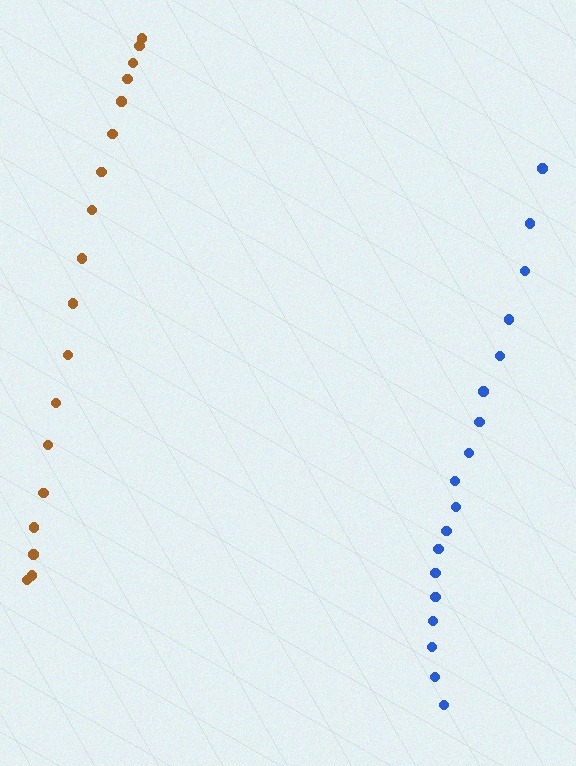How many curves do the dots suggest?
There are 2 distinct paths.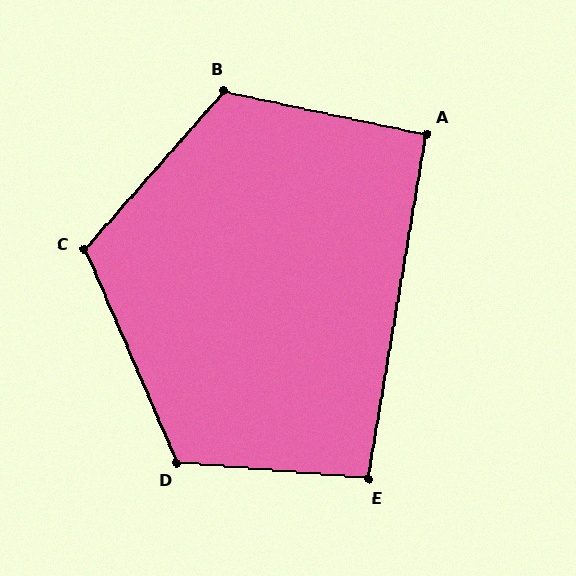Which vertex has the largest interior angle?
B, at approximately 119 degrees.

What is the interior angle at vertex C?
Approximately 115 degrees (obtuse).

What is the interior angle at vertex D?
Approximately 118 degrees (obtuse).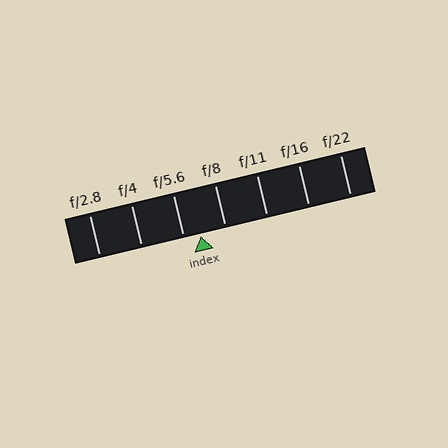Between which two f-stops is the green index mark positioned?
The index mark is between f/5.6 and f/8.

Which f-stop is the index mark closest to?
The index mark is closest to f/5.6.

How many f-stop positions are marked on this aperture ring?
There are 7 f-stop positions marked.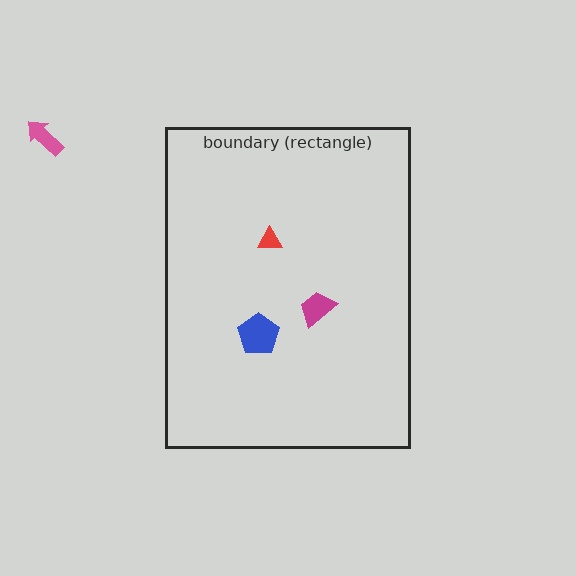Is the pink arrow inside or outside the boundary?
Outside.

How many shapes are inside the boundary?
3 inside, 1 outside.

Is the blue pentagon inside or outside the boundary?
Inside.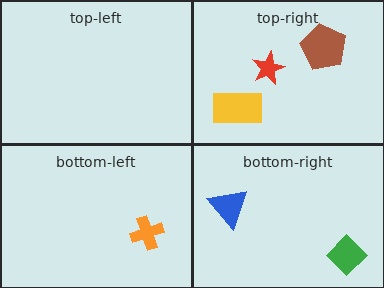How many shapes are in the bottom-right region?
2.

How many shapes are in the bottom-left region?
1.